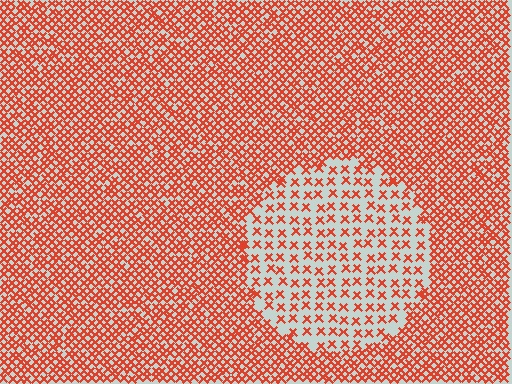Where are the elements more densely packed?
The elements are more densely packed outside the circle boundary.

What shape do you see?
I see a circle.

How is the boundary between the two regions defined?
The boundary is defined by a change in element density (approximately 2.5x ratio). All elements are the same color, size, and shape.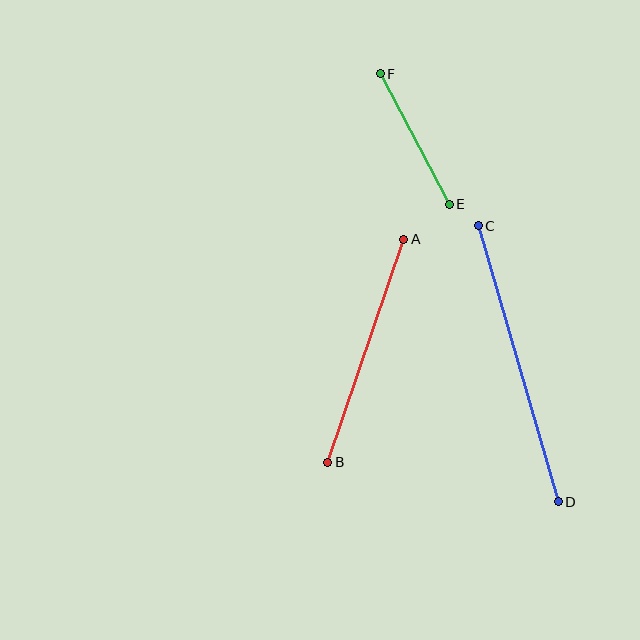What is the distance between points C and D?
The distance is approximately 287 pixels.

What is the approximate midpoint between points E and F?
The midpoint is at approximately (415, 139) pixels.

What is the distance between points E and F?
The distance is approximately 148 pixels.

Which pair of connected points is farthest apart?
Points C and D are farthest apart.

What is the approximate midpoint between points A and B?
The midpoint is at approximately (366, 351) pixels.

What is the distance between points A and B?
The distance is approximately 235 pixels.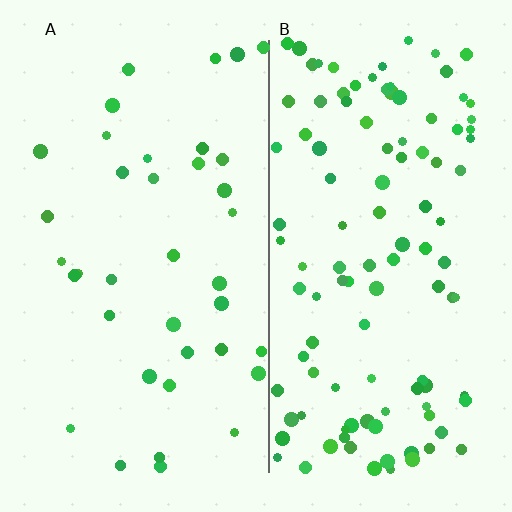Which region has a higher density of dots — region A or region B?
B (the right).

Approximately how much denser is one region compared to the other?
Approximately 3.0× — region B over region A.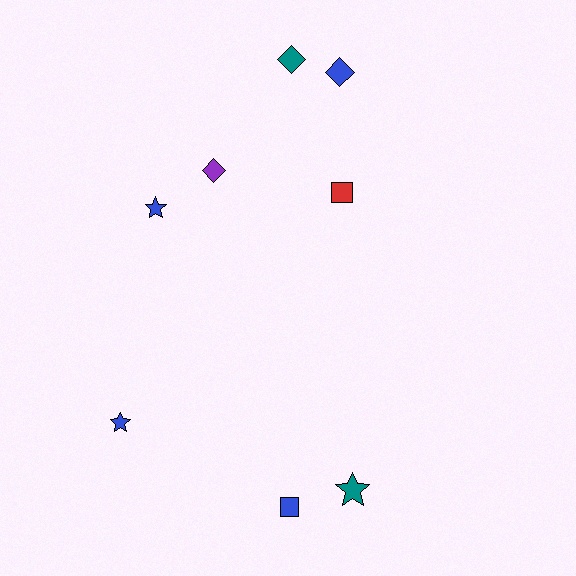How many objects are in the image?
There are 8 objects.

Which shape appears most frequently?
Diamond, with 3 objects.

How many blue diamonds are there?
There is 1 blue diamond.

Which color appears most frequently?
Blue, with 4 objects.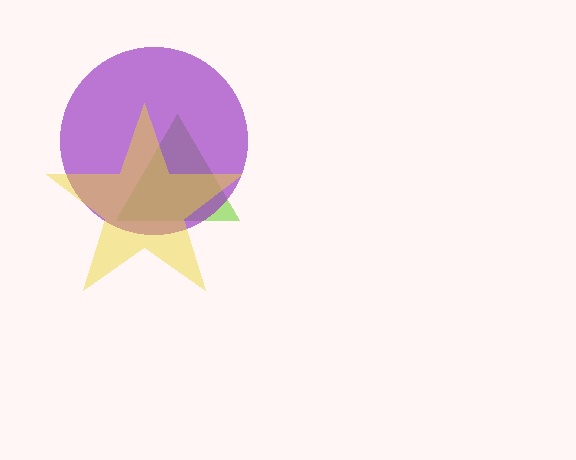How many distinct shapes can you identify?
There are 3 distinct shapes: a lime triangle, a purple circle, a yellow star.